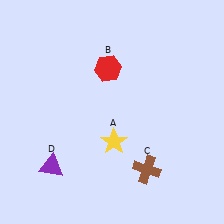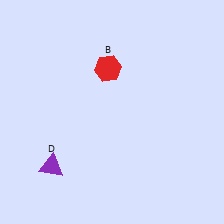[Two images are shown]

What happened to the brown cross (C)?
The brown cross (C) was removed in Image 2. It was in the bottom-right area of Image 1.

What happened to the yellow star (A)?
The yellow star (A) was removed in Image 2. It was in the bottom-right area of Image 1.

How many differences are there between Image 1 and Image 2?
There are 2 differences between the two images.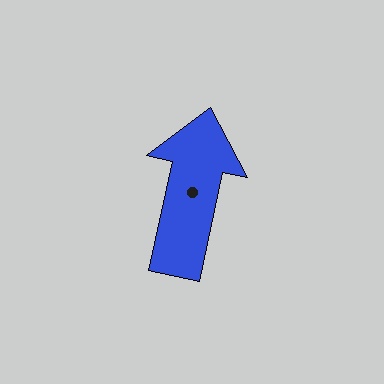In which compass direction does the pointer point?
North.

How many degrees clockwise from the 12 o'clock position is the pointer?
Approximately 12 degrees.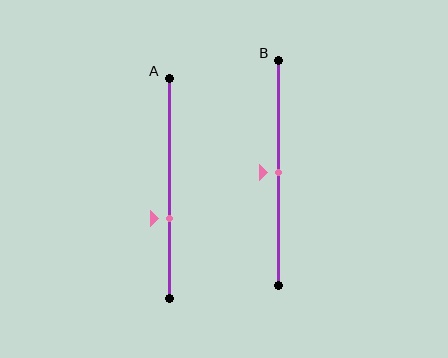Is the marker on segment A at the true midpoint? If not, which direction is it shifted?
No, the marker on segment A is shifted downward by about 14% of the segment length.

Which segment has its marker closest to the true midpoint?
Segment B has its marker closest to the true midpoint.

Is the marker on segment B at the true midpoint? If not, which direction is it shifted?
Yes, the marker on segment B is at the true midpoint.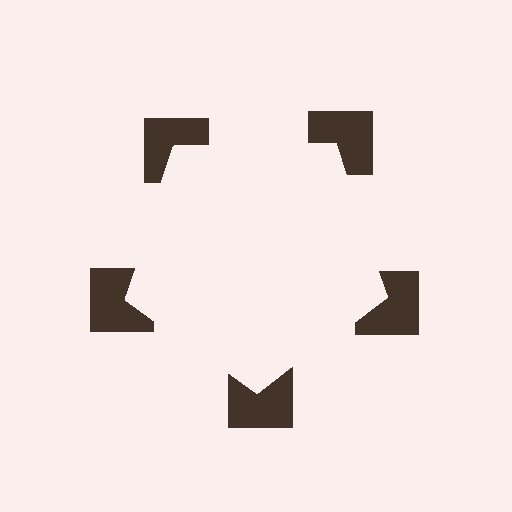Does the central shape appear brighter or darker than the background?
It typically appears slightly brighter than the background, even though no actual brightness change is drawn.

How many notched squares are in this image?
There are 5 — one at each vertex of the illusory pentagon.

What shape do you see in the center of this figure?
An illusory pentagon — its edges are inferred from the aligned wedge cuts in the notched squares, not physically drawn.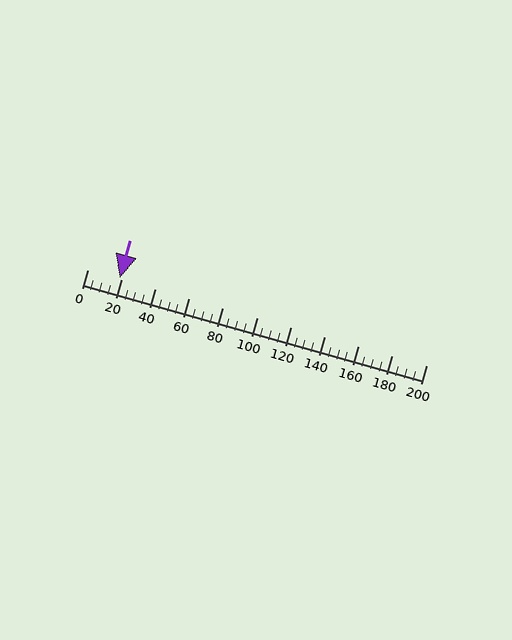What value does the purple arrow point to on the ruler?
The purple arrow points to approximately 19.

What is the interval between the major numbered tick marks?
The major tick marks are spaced 20 units apart.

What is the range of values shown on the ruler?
The ruler shows values from 0 to 200.